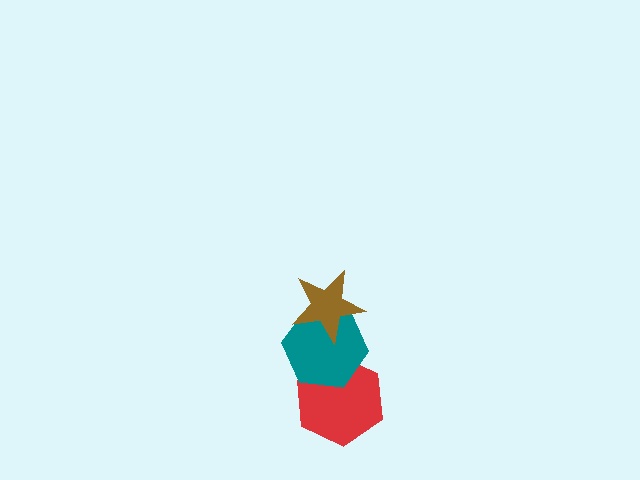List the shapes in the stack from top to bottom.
From top to bottom: the brown star, the teal hexagon, the red hexagon.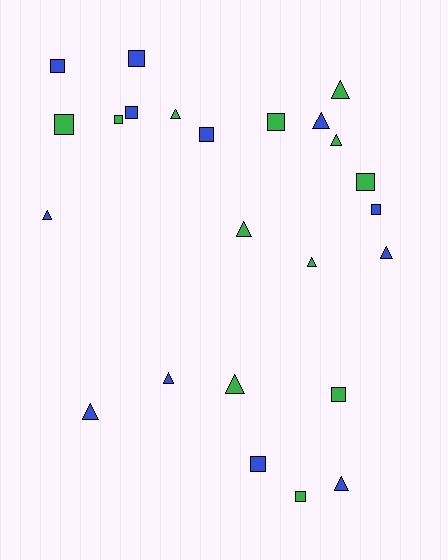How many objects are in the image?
There are 24 objects.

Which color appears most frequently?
Green, with 12 objects.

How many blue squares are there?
There are 6 blue squares.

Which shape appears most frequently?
Square, with 12 objects.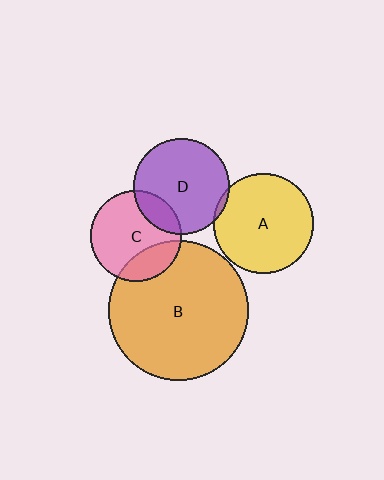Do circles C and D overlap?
Yes.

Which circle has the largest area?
Circle B (orange).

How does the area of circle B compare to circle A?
Approximately 1.9 times.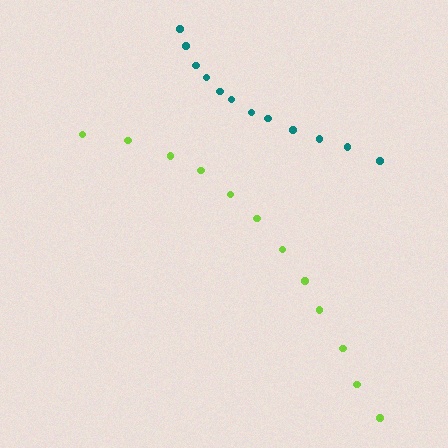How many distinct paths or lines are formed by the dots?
There are 2 distinct paths.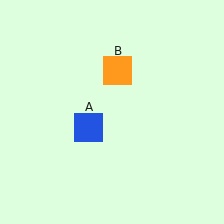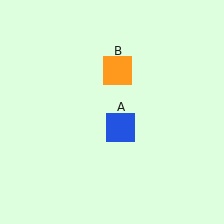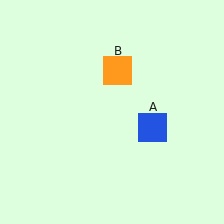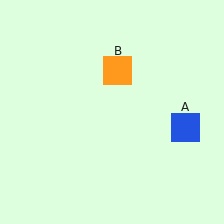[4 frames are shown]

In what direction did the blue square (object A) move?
The blue square (object A) moved right.